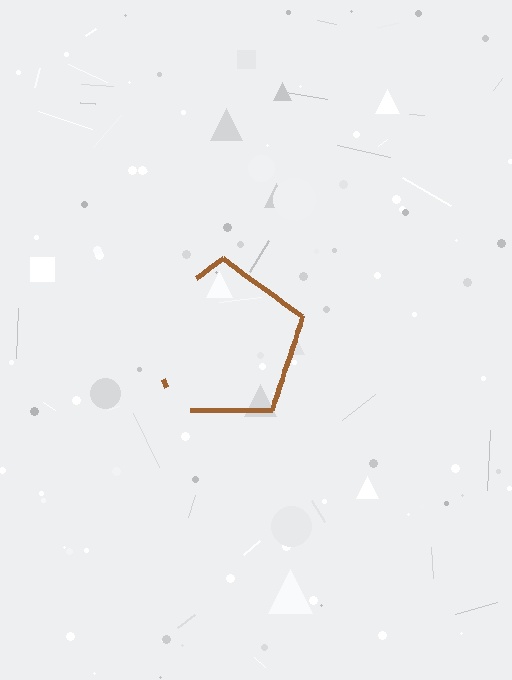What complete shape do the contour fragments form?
The contour fragments form a pentagon.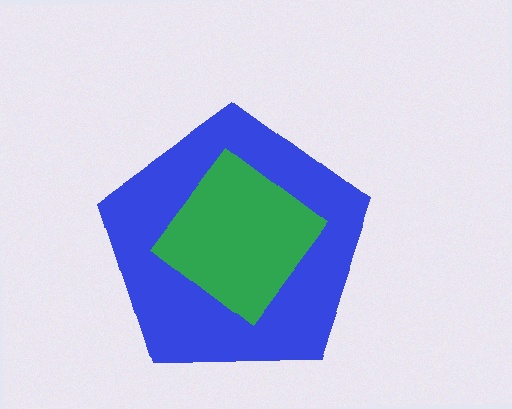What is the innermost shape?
The green diamond.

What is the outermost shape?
The blue pentagon.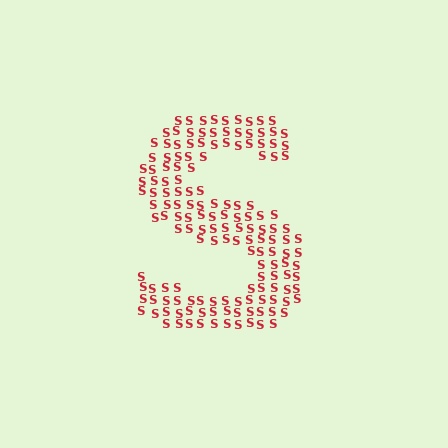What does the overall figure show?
The overall figure shows the letter S.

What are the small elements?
The small elements are letter S's.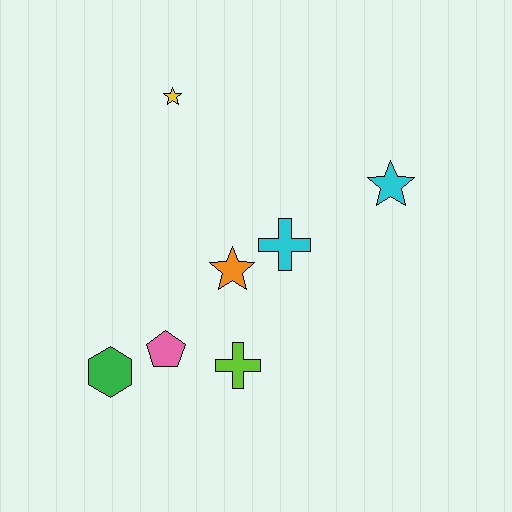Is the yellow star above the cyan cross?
Yes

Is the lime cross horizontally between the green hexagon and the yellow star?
No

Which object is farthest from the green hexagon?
The cyan star is farthest from the green hexagon.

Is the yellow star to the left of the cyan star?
Yes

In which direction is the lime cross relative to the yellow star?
The lime cross is below the yellow star.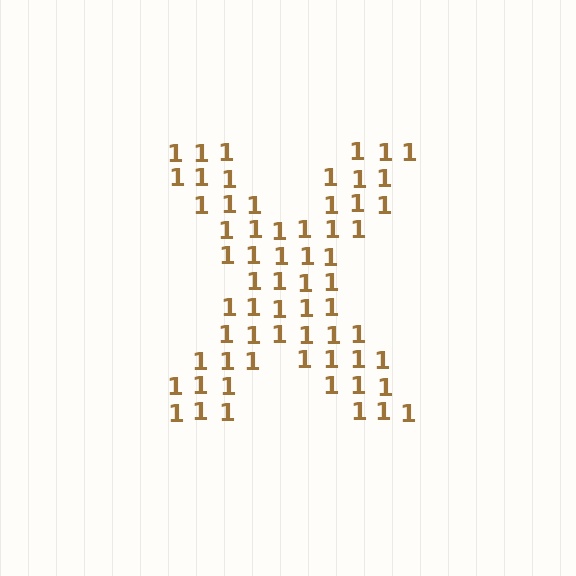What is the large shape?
The large shape is the letter X.